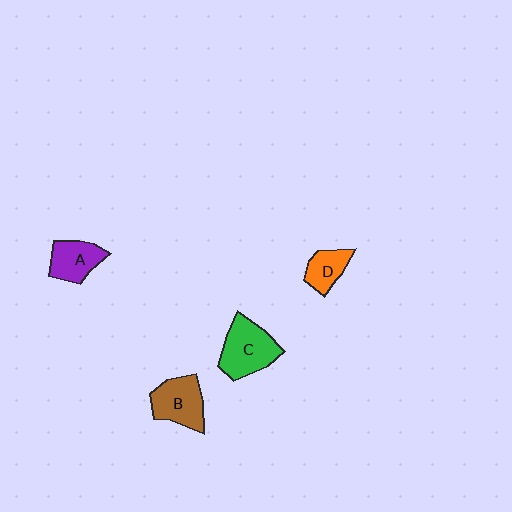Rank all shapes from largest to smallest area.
From largest to smallest: C (green), B (brown), A (purple), D (orange).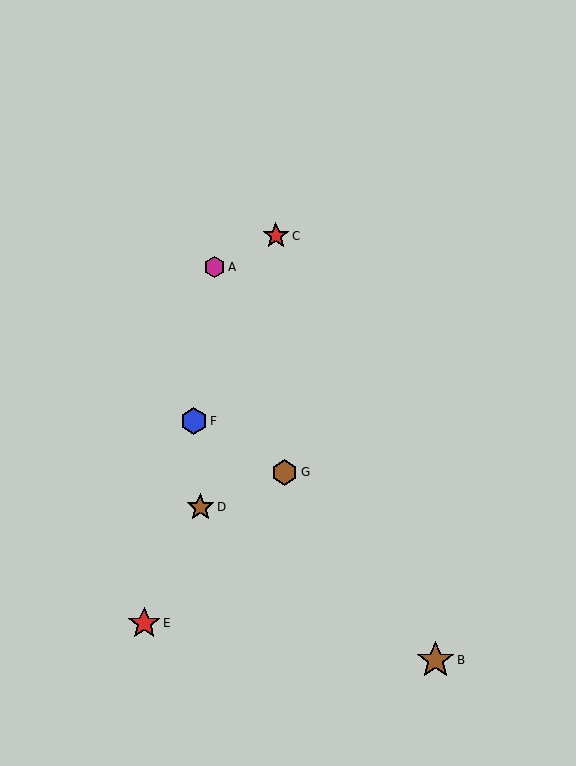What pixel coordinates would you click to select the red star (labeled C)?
Click at (276, 236) to select the red star C.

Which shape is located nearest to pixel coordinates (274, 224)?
The red star (labeled C) at (276, 236) is nearest to that location.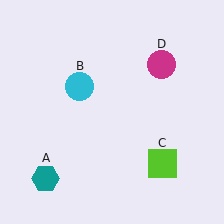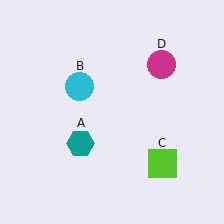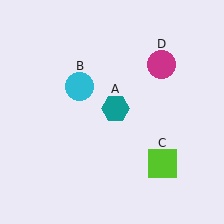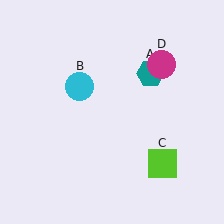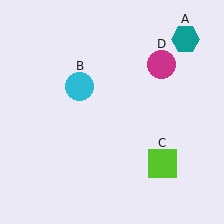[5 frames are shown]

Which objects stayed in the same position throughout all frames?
Cyan circle (object B) and lime square (object C) and magenta circle (object D) remained stationary.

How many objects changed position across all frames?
1 object changed position: teal hexagon (object A).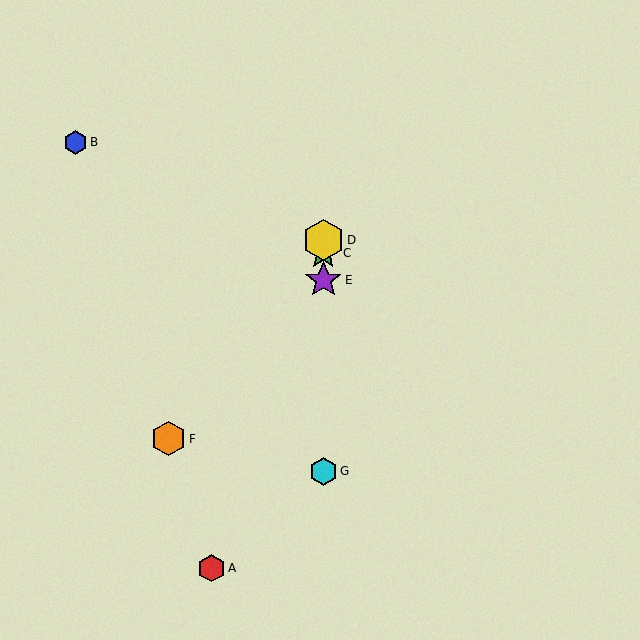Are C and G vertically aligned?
Yes, both are at x≈323.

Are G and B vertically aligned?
No, G is at x≈323 and B is at x≈75.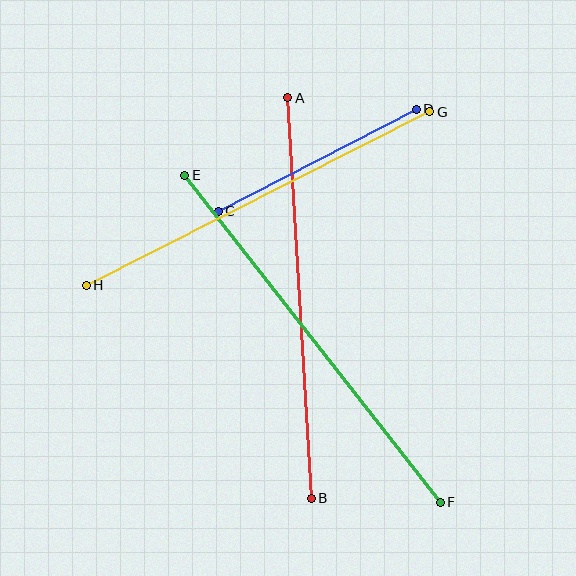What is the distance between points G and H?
The distance is approximately 385 pixels.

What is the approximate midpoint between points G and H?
The midpoint is at approximately (258, 199) pixels.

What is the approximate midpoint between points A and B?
The midpoint is at approximately (299, 298) pixels.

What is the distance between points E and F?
The distance is approximately 415 pixels.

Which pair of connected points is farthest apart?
Points E and F are farthest apart.